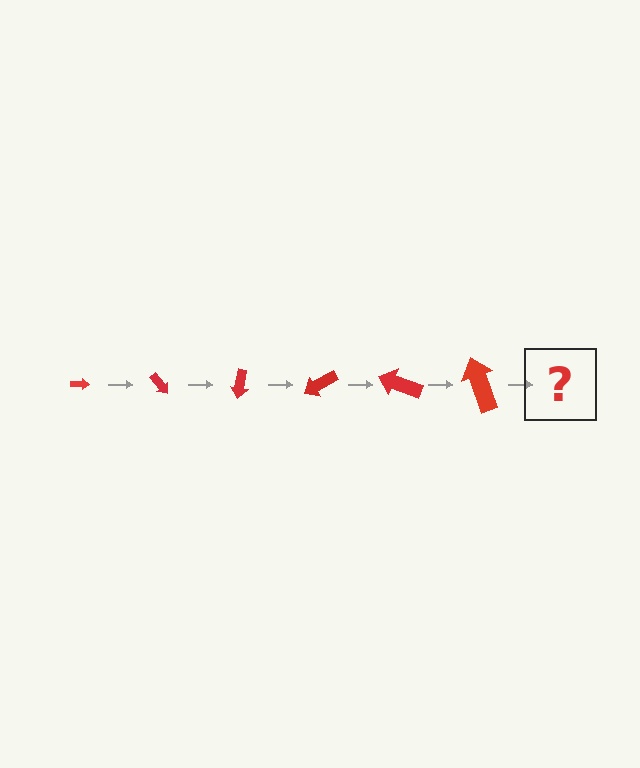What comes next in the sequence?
The next element should be an arrow, larger than the previous one and rotated 300 degrees from the start.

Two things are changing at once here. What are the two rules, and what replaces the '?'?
The two rules are that the arrow grows larger each step and it rotates 50 degrees each step. The '?' should be an arrow, larger than the previous one and rotated 300 degrees from the start.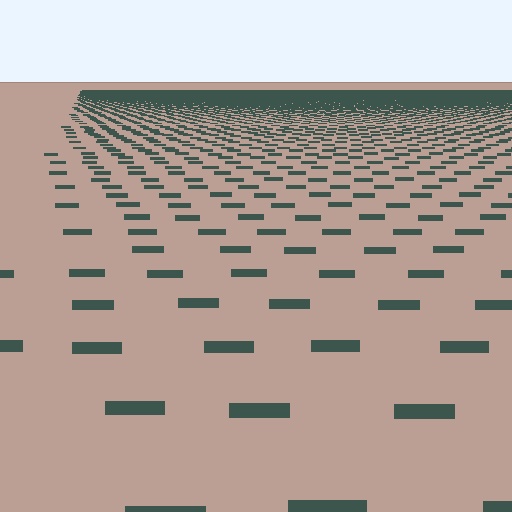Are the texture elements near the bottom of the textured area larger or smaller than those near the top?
Larger. Near the bottom, elements are closer to the viewer and appear at a bigger on-screen size.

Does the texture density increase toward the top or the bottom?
Density increases toward the top.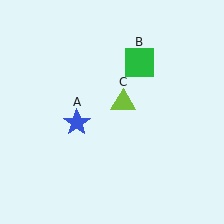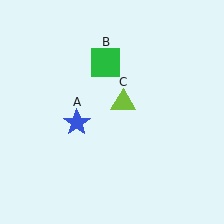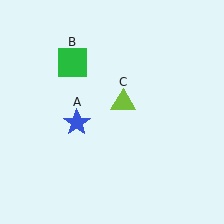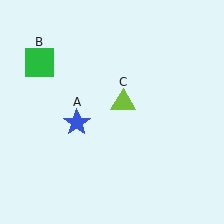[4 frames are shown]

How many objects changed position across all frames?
1 object changed position: green square (object B).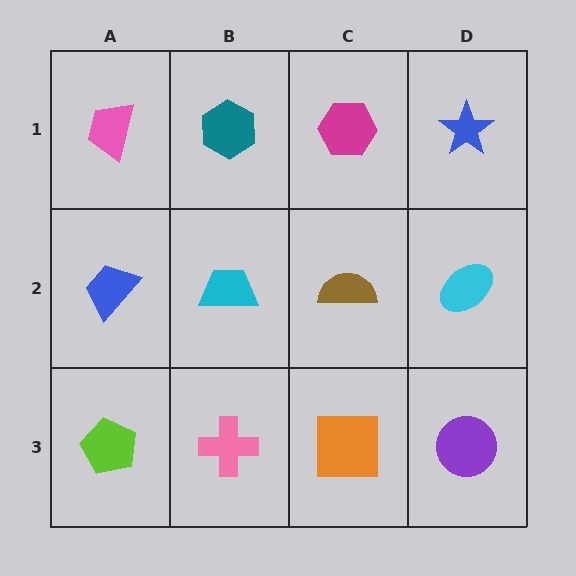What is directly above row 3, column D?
A cyan ellipse.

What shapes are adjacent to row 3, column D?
A cyan ellipse (row 2, column D), an orange square (row 3, column C).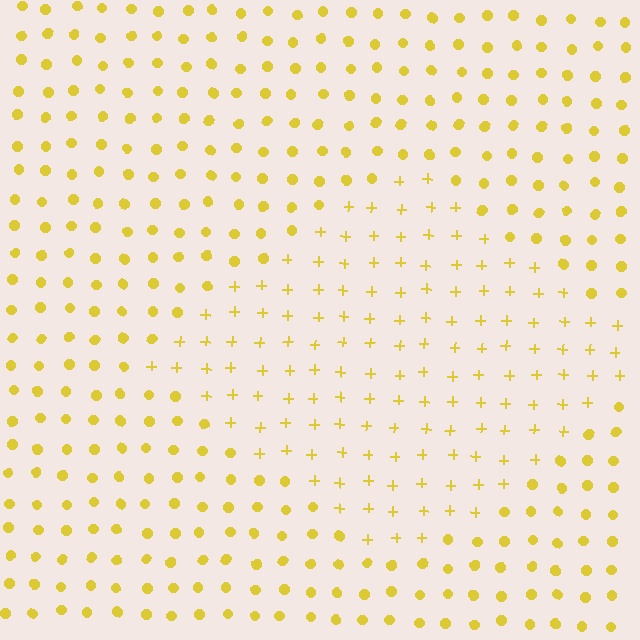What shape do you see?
I see a diamond.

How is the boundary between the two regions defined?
The boundary is defined by a change in element shape: plus signs inside vs. circles outside. All elements share the same color and spacing.